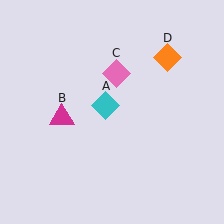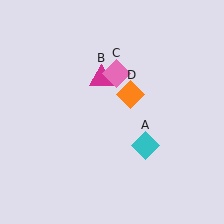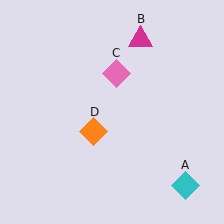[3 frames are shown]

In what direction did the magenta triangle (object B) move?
The magenta triangle (object B) moved up and to the right.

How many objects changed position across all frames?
3 objects changed position: cyan diamond (object A), magenta triangle (object B), orange diamond (object D).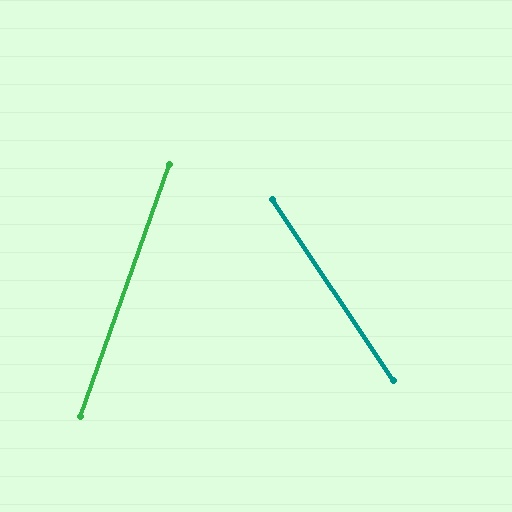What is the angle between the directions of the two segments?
Approximately 53 degrees.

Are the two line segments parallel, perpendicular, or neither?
Neither parallel nor perpendicular — they differ by about 53°.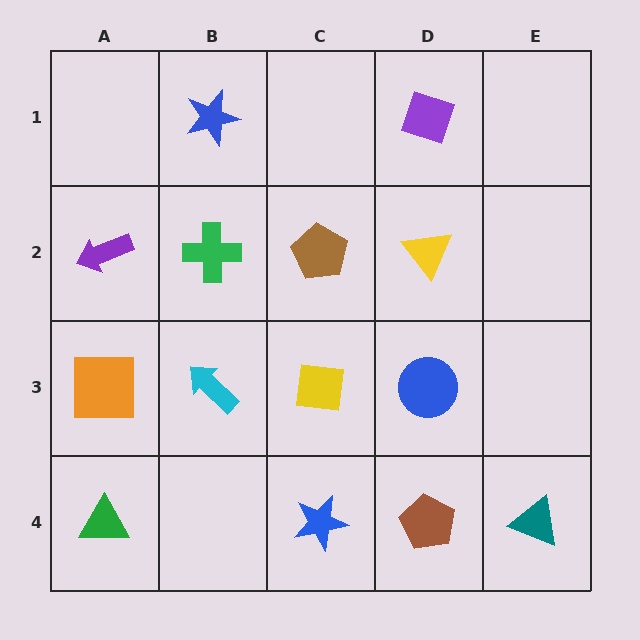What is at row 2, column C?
A brown pentagon.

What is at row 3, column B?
A cyan arrow.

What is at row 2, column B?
A green cross.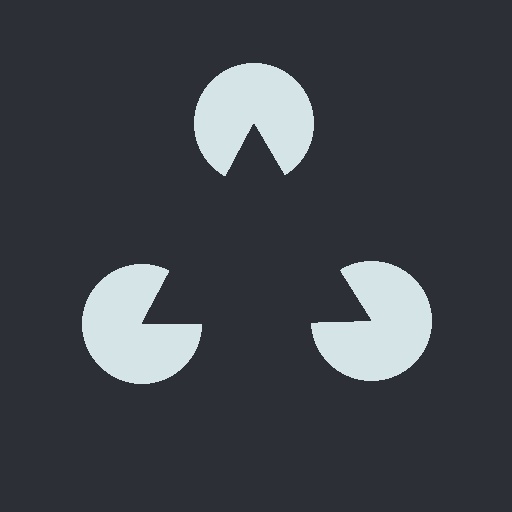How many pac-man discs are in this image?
There are 3 — one at each vertex of the illusory triangle.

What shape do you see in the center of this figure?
An illusory triangle — its edges are inferred from the aligned wedge cuts in the pac-man discs, not physically drawn.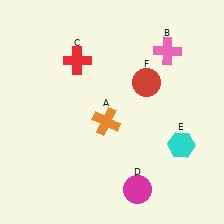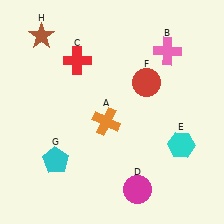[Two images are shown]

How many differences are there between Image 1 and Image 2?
There are 2 differences between the two images.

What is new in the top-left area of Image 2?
A brown star (H) was added in the top-left area of Image 2.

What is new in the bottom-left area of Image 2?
A cyan pentagon (G) was added in the bottom-left area of Image 2.